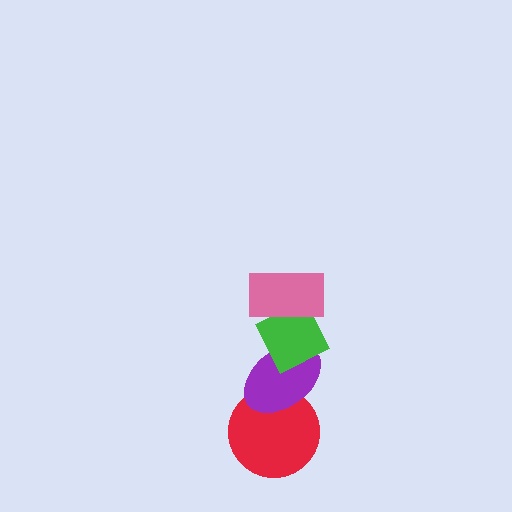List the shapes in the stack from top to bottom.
From top to bottom: the pink rectangle, the green diamond, the purple ellipse, the red circle.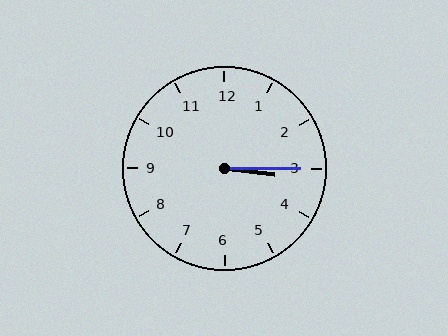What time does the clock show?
3:15.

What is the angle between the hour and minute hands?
Approximately 8 degrees.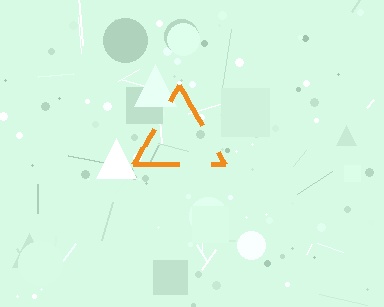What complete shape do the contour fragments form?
The contour fragments form a triangle.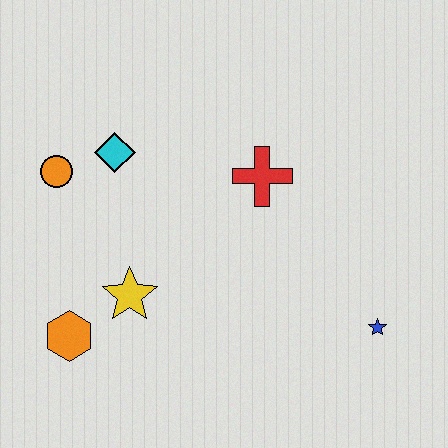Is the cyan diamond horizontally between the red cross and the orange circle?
Yes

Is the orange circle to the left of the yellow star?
Yes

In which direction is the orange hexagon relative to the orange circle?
The orange hexagon is below the orange circle.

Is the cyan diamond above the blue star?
Yes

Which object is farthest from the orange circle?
The blue star is farthest from the orange circle.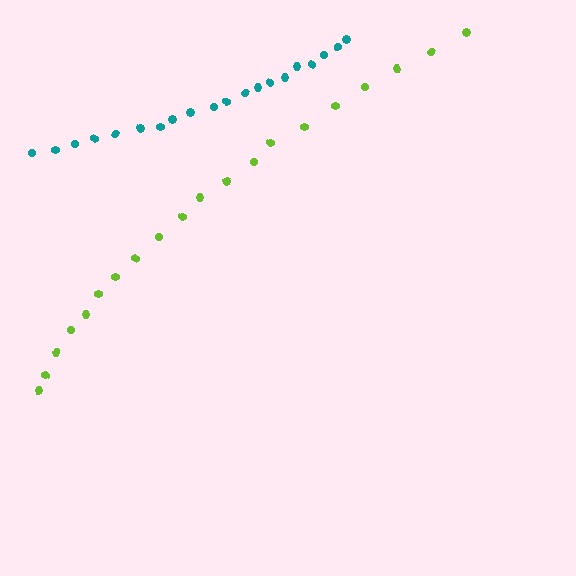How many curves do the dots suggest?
There are 2 distinct paths.